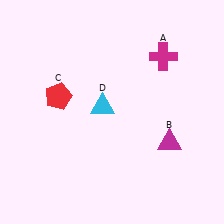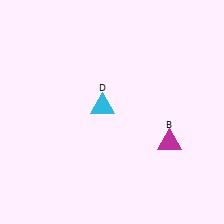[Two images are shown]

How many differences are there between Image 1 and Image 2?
There are 2 differences between the two images.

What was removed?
The red pentagon (C), the magenta cross (A) were removed in Image 2.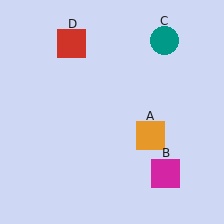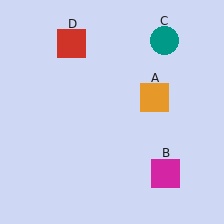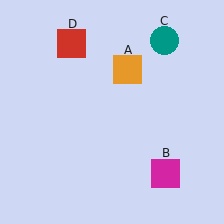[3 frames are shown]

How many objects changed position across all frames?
1 object changed position: orange square (object A).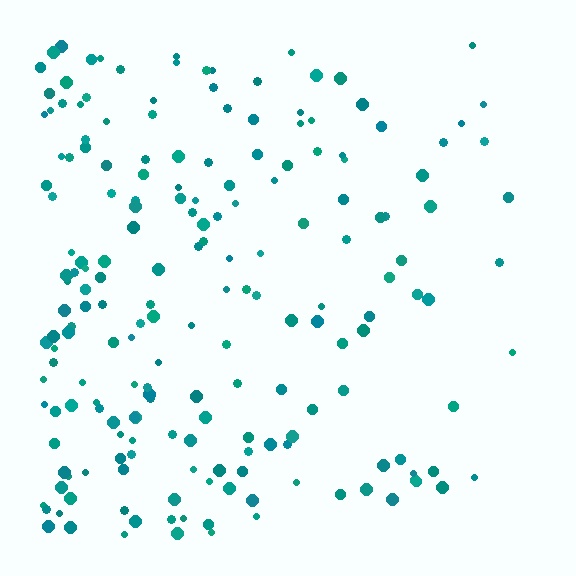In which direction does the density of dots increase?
From right to left, with the left side densest.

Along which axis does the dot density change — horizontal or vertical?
Horizontal.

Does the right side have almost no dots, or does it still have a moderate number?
Still a moderate number, just noticeably fewer than the left.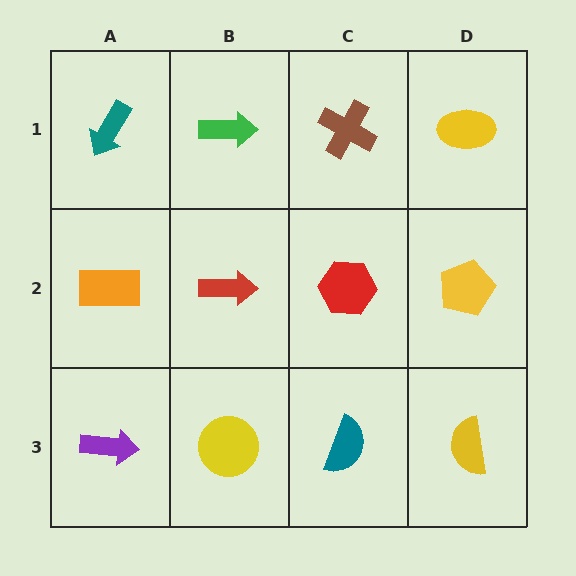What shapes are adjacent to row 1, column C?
A red hexagon (row 2, column C), a green arrow (row 1, column B), a yellow ellipse (row 1, column D).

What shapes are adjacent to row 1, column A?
An orange rectangle (row 2, column A), a green arrow (row 1, column B).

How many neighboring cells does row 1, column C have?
3.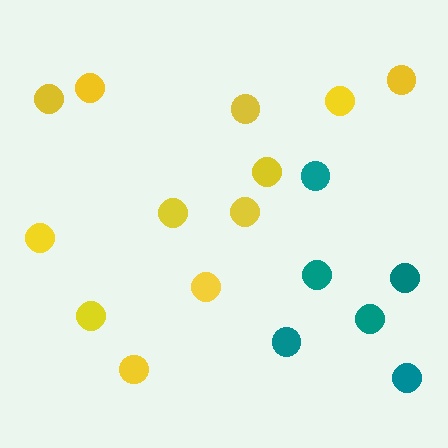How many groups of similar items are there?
There are 2 groups: one group of teal circles (6) and one group of yellow circles (12).